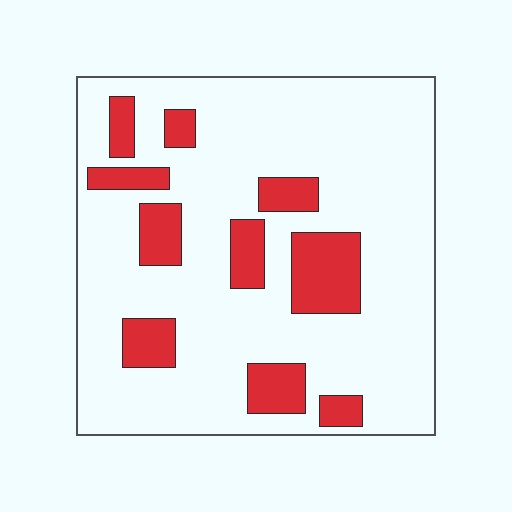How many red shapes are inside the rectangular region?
10.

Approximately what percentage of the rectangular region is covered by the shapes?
Approximately 20%.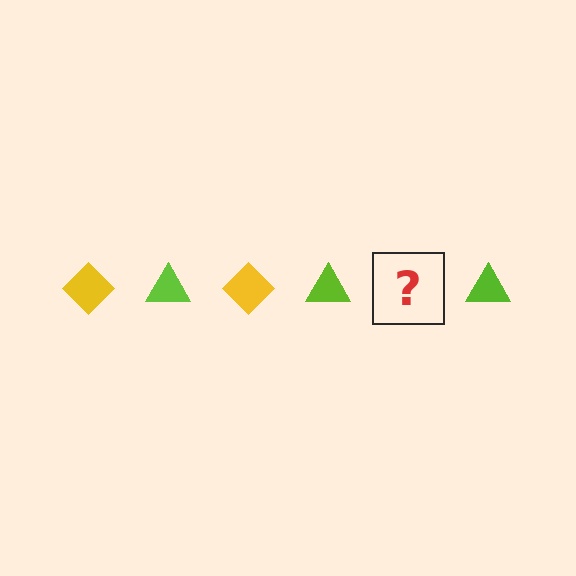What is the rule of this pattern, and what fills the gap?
The rule is that the pattern alternates between yellow diamond and lime triangle. The gap should be filled with a yellow diamond.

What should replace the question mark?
The question mark should be replaced with a yellow diamond.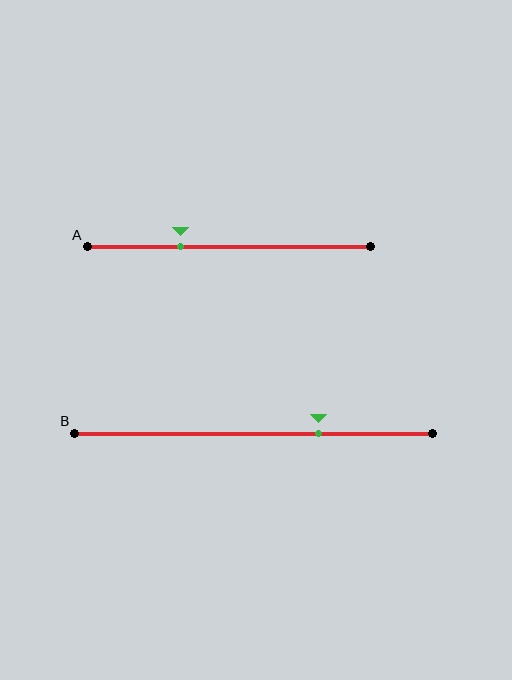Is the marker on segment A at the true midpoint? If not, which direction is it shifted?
No, the marker on segment A is shifted to the left by about 17% of the segment length.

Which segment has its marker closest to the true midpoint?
Segment A has its marker closest to the true midpoint.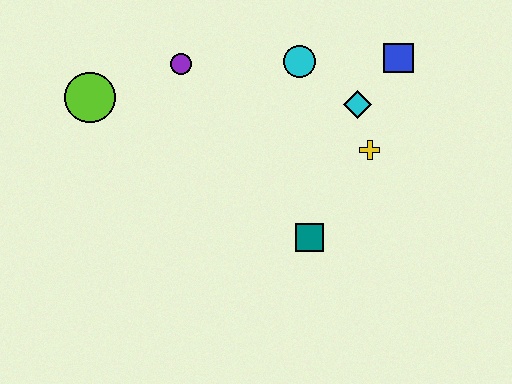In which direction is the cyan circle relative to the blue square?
The cyan circle is to the left of the blue square.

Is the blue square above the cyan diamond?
Yes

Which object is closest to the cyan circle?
The cyan diamond is closest to the cyan circle.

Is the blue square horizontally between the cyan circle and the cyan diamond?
No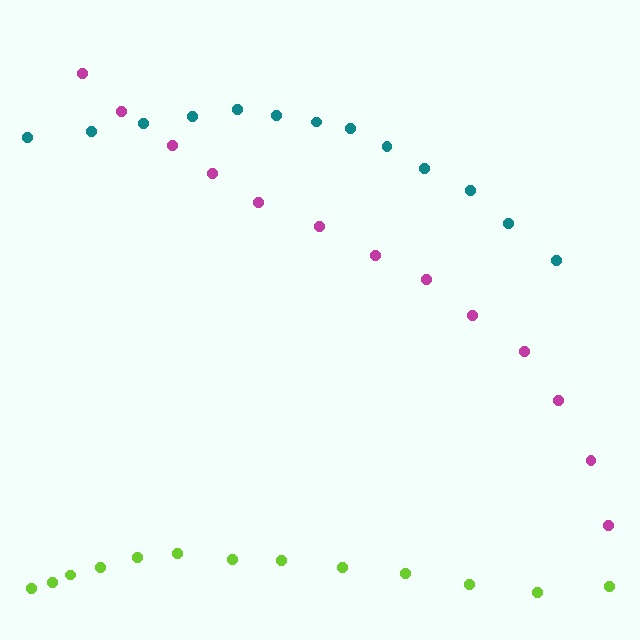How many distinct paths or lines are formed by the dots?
There are 3 distinct paths.